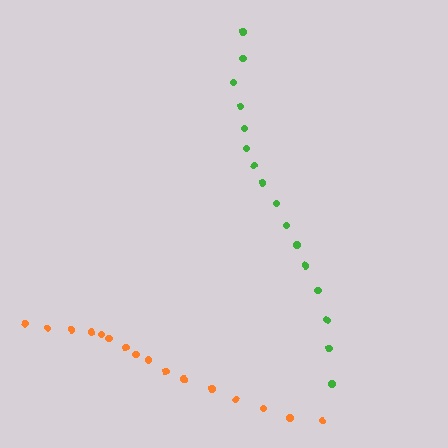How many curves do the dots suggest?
There are 2 distinct paths.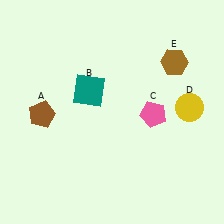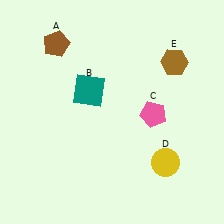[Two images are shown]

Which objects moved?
The objects that moved are: the brown pentagon (A), the yellow circle (D).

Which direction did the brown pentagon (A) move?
The brown pentagon (A) moved up.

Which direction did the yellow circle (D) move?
The yellow circle (D) moved down.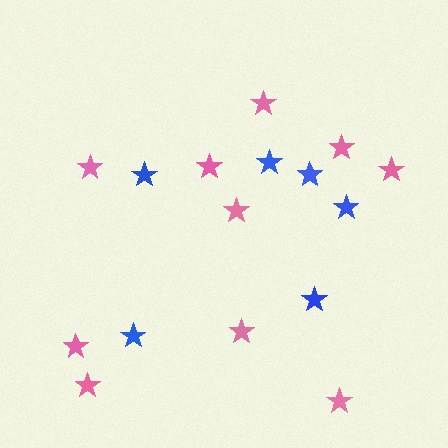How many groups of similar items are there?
There are 2 groups: one group of pink stars (10) and one group of blue stars (6).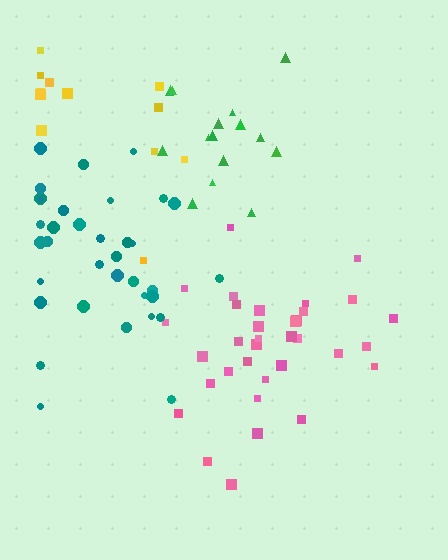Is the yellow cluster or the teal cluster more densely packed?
Teal.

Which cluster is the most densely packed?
Green.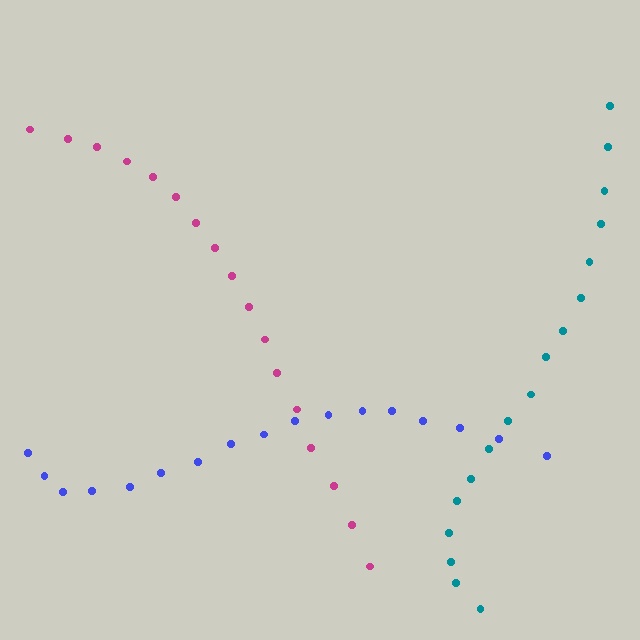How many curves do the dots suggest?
There are 3 distinct paths.